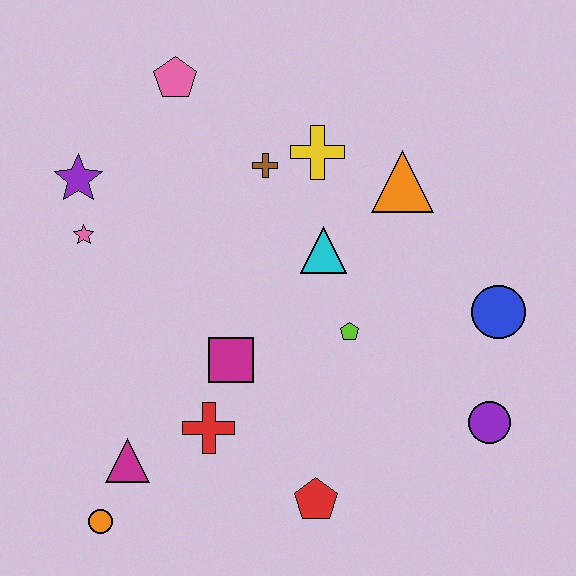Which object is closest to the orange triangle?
The yellow cross is closest to the orange triangle.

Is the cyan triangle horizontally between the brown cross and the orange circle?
No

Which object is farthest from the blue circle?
The orange circle is farthest from the blue circle.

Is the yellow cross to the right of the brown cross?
Yes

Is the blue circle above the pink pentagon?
No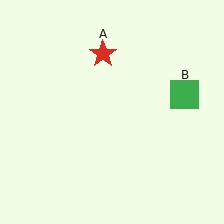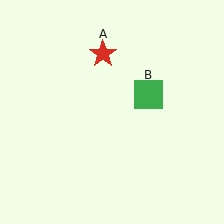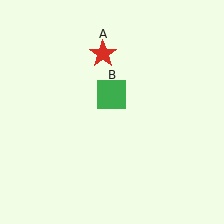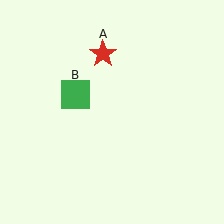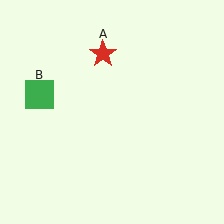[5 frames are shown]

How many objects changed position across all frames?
1 object changed position: green square (object B).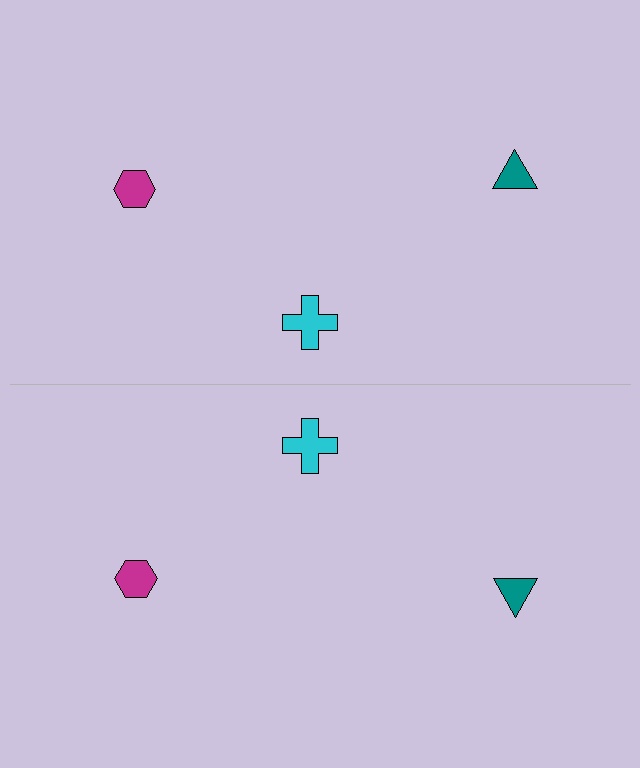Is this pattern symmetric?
Yes, this pattern has bilateral (reflection) symmetry.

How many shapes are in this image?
There are 6 shapes in this image.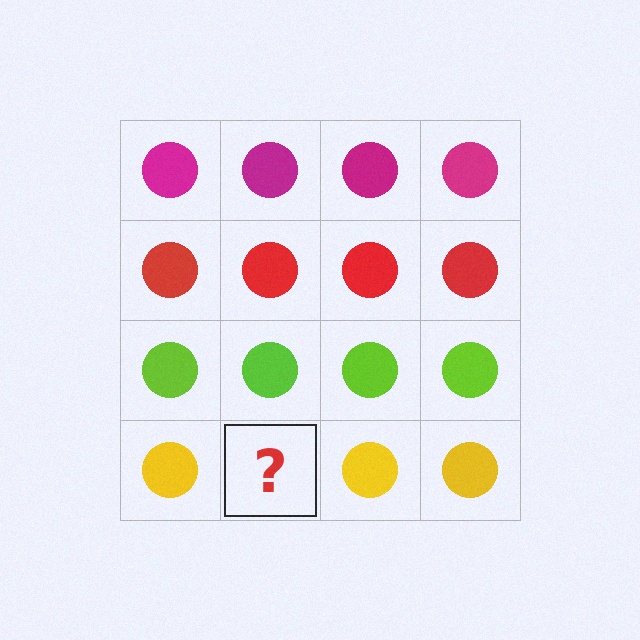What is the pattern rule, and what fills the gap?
The rule is that each row has a consistent color. The gap should be filled with a yellow circle.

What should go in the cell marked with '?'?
The missing cell should contain a yellow circle.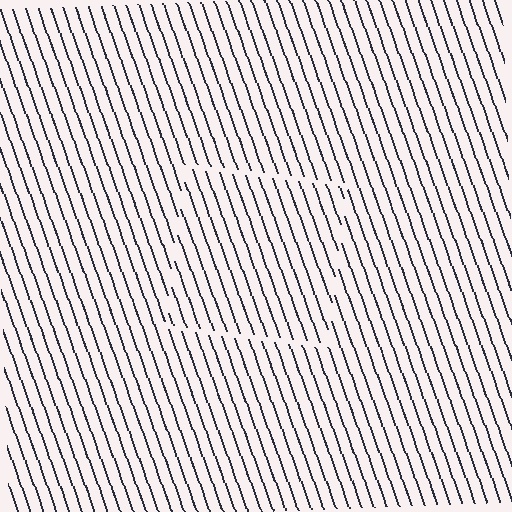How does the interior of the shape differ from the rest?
The interior of the shape contains the same grating, shifted by half a period — the contour is defined by the phase discontinuity where line-ends from the inner and outer gratings abut.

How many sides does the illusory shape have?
4 sides — the line-ends trace a square.